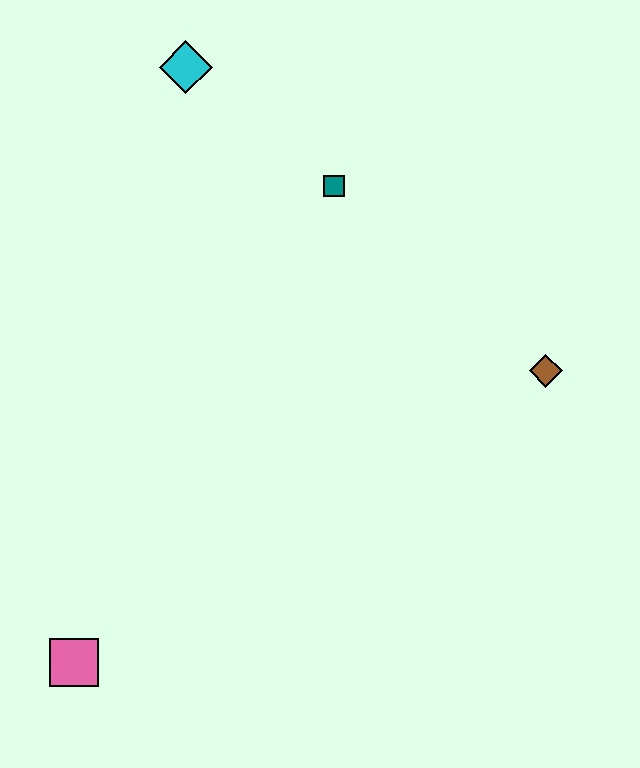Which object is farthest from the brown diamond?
The pink square is farthest from the brown diamond.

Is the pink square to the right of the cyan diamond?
No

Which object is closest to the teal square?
The cyan diamond is closest to the teal square.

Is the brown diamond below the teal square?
Yes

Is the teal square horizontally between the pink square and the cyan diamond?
No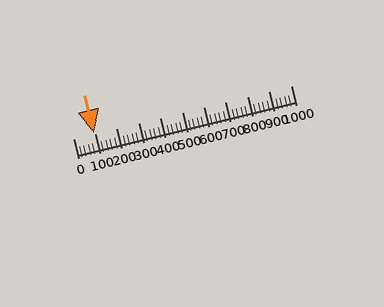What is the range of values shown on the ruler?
The ruler shows values from 0 to 1000.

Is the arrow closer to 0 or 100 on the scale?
The arrow is closer to 100.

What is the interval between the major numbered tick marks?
The major tick marks are spaced 100 units apart.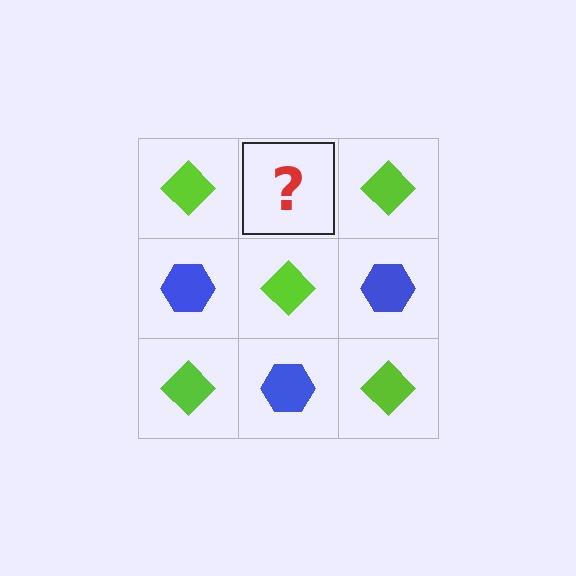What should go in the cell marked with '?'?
The missing cell should contain a blue hexagon.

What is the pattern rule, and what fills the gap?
The rule is that it alternates lime diamond and blue hexagon in a checkerboard pattern. The gap should be filled with a blue hexagon.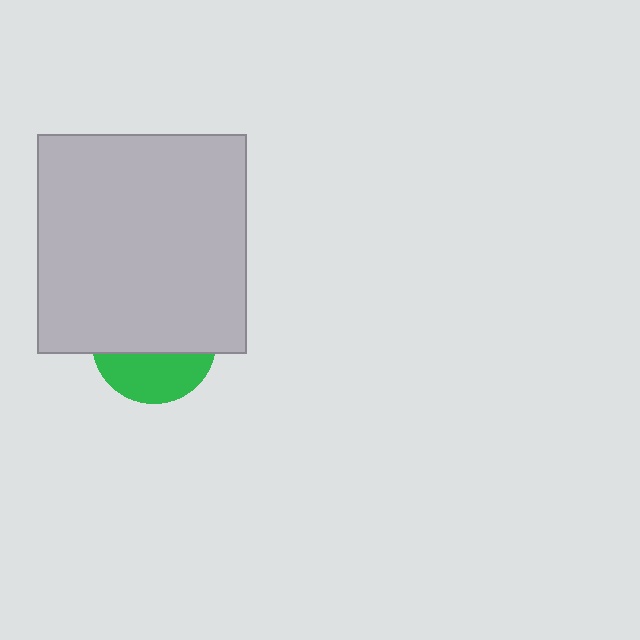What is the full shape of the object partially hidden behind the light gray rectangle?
The partially hidden object is a green circle.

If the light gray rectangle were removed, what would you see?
You would see the complete green circle.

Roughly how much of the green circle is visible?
A small part of it is visible (roughly 39%).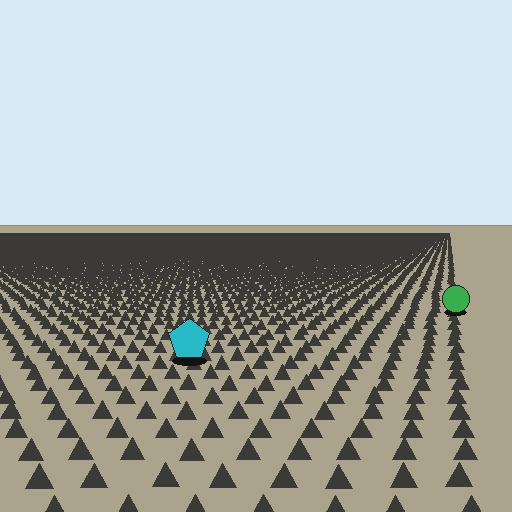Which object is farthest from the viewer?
The green circle is farthest from the viewer. It appears smaller and the ground texture around it is denser.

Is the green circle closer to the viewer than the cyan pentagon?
No. The cyan pentagon is closer — you can tell from the texture gradient: the ground texture is coarser near it.